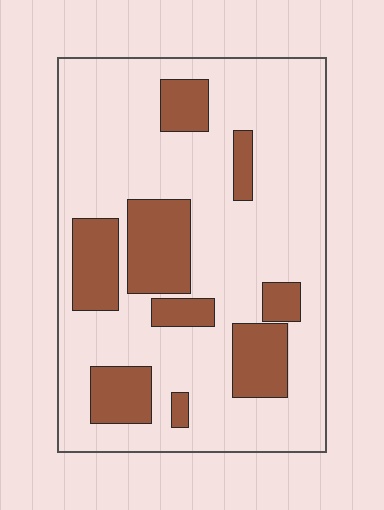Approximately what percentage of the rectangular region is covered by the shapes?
Approximately 25%.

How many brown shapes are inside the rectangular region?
9.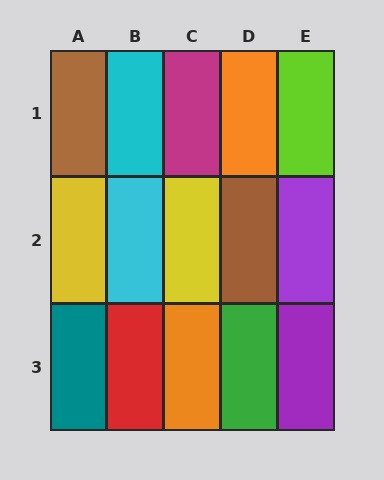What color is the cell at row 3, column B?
Red.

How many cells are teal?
1 cell is teal.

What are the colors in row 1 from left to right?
Brown, cyan, magenta, orange, lime.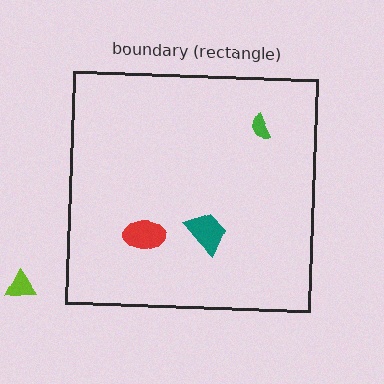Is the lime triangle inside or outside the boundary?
Outside.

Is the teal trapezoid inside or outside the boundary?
Inside.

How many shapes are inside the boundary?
3 inside, 1 outside.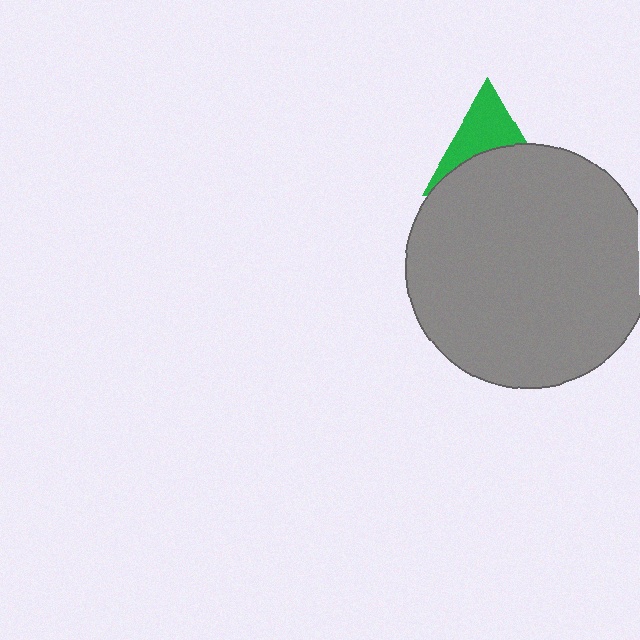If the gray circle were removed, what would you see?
You would see the complete green triangle.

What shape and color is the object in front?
The object in front is a gray circle.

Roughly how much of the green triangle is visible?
About half of it is visible (roughly 46%).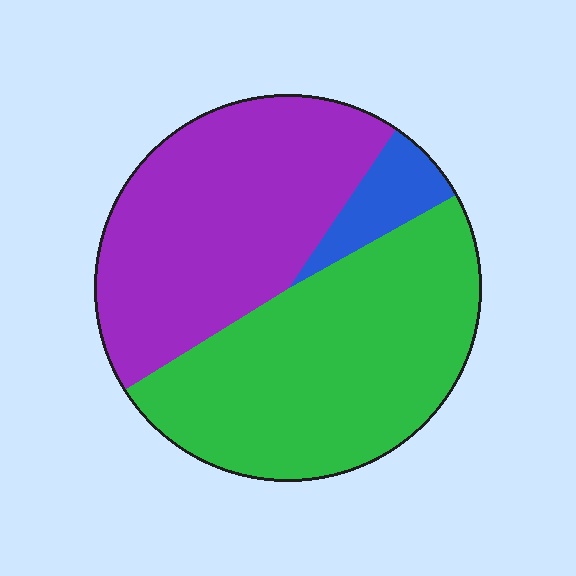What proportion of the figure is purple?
Purple covers 44% of the figure.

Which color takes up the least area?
Blue, at roughly 5%.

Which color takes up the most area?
Green, at roughly 50%.